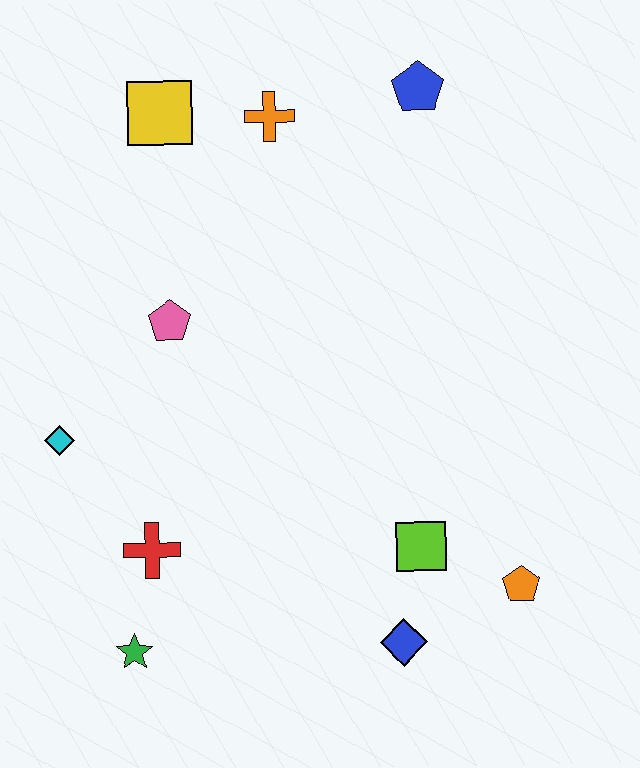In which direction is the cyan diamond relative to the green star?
The cyan diamond is above the green star.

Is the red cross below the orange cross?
Yes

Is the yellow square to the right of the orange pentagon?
No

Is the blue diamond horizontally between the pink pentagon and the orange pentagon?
Yes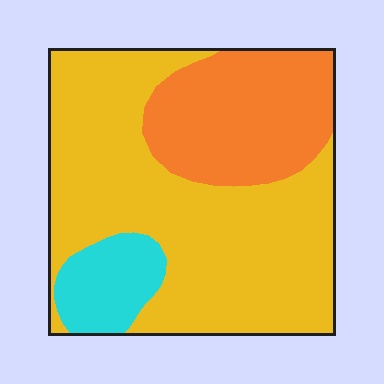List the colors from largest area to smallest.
From largest to smallest: yellow, orange, cyan.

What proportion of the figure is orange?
Orange takes up about one quarter (1/4) of the figure.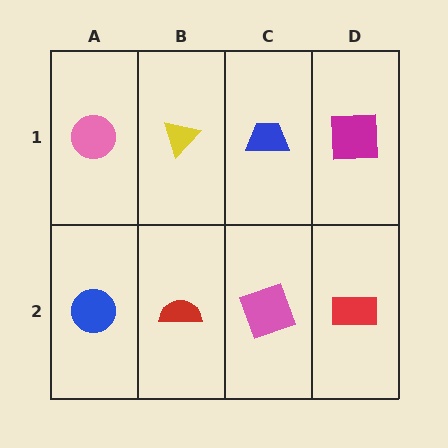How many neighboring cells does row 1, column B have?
3.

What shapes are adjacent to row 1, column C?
A pink square (row 2, column C), a yellow triangle (row 1, column B), a magenta square (row 1, column D).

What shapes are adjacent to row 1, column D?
A red rectangle (row 2, column D), a blue trapezoid (row 1, column C).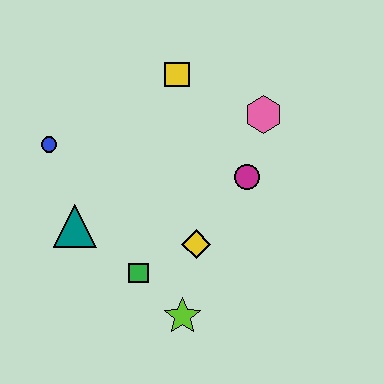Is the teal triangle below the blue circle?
Yes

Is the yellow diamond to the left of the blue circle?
No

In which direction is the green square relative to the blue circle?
The green square is below the blue circle.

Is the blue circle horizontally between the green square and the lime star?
No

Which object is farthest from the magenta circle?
The blue circle is farthest from the magenta circle.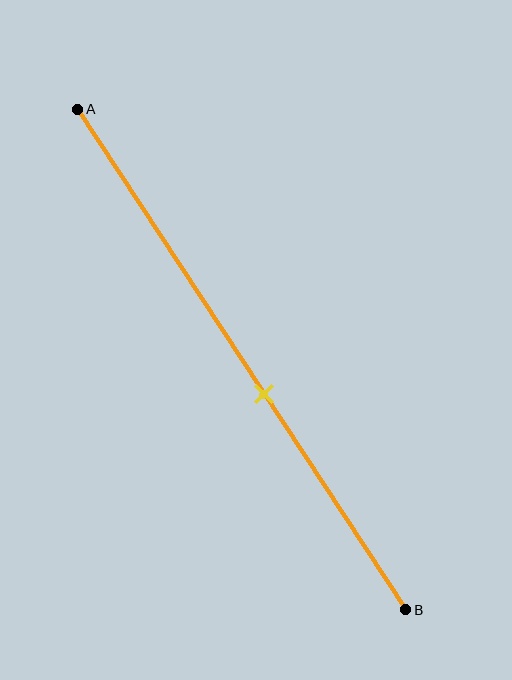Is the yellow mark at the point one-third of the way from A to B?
No, the mark is at about 55% from A, not at the 33% one-third point.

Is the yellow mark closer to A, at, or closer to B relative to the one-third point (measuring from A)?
The yellow mark is closer to point B than the one-third point of segment AB.